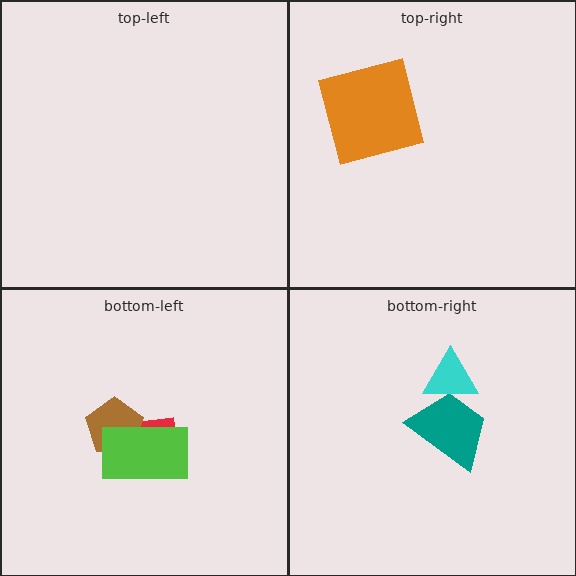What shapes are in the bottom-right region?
The teal trapezoid, the cyan triangle.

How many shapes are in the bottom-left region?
3.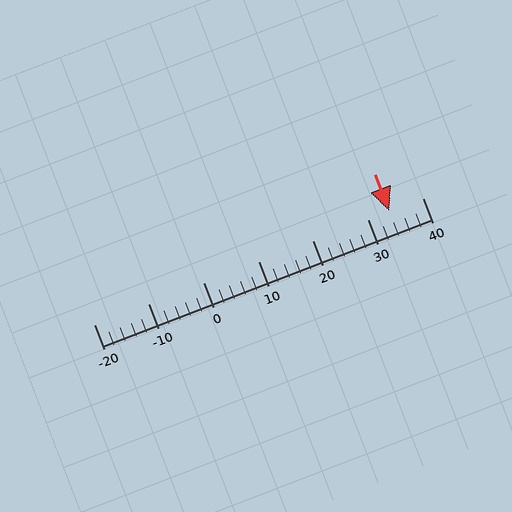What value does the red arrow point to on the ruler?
The red arrow points to approximately 34.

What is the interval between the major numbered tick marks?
The major tick marks are spaced 10 units apart.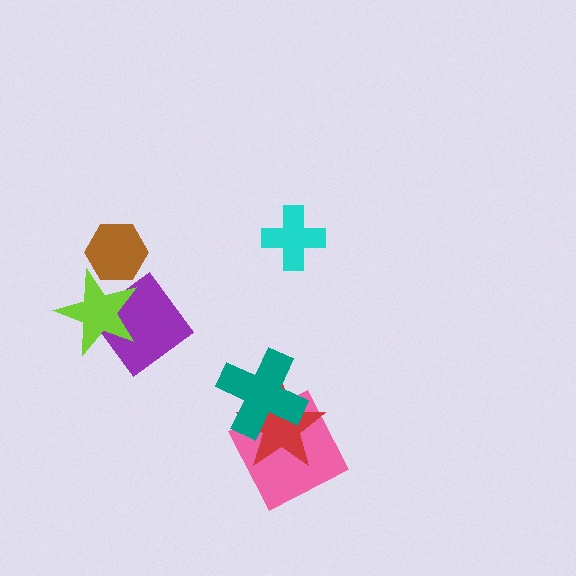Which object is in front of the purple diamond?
The lime star is in front of the purple diamond.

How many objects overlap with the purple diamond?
1 object overlaps with the purple diamond.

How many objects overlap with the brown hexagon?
1 object overlaps with the brown hexagon.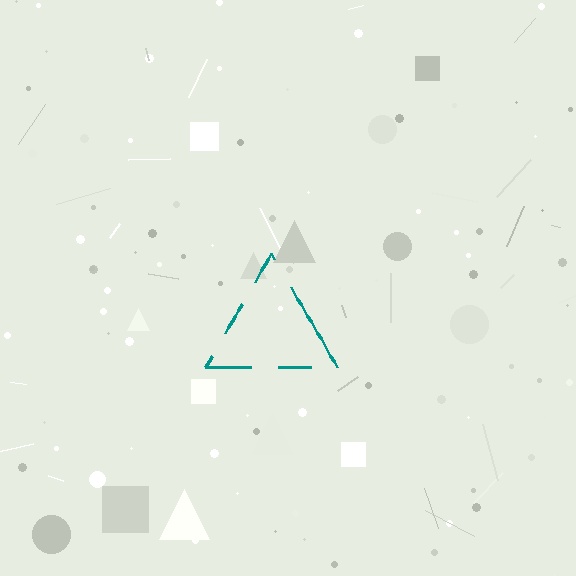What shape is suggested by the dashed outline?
The dashed outline suggests a triangle.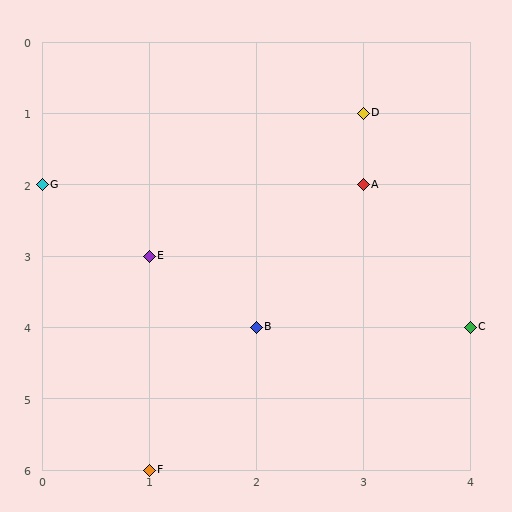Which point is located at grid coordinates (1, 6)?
Point F is at (1, 6).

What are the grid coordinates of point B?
Point B is at grid coordinates (2, 4).